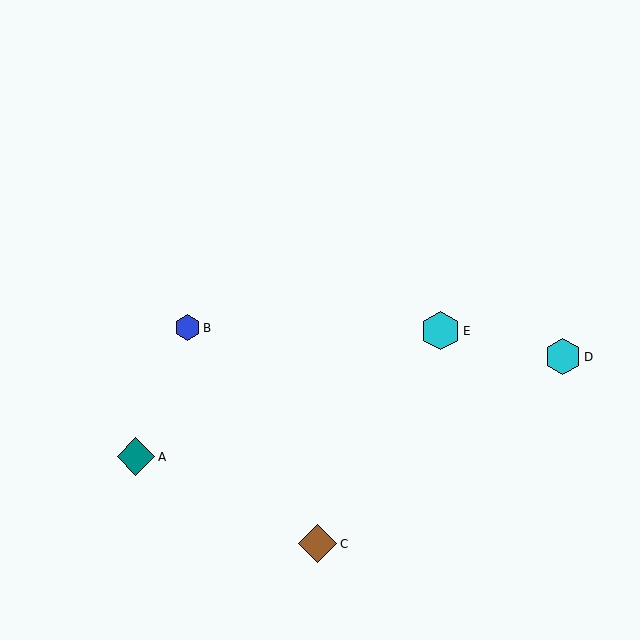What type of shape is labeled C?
Shape C is a brown diamond.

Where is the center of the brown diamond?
The center of the brown diamond is at (318, 544).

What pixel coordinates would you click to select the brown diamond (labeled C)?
Click at (318, 544) to select the brown diamond C.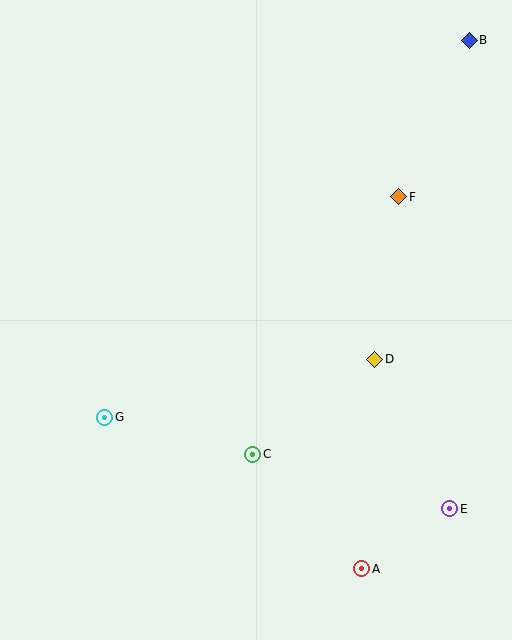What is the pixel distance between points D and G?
The distance between D and G is 277 pixels.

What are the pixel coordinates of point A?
Point A is at (362, 569).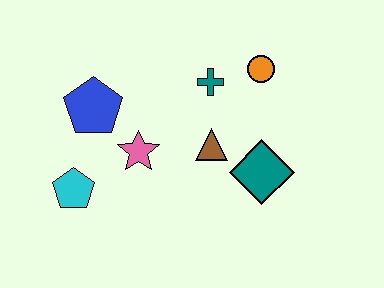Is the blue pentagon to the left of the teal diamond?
Yes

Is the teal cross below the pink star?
No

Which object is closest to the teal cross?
The orange circle is closest to the teal cross.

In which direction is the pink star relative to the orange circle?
The pink star is to the left of the orange circle.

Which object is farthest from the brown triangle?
The cyan pentagon is farthest from the brown triangle.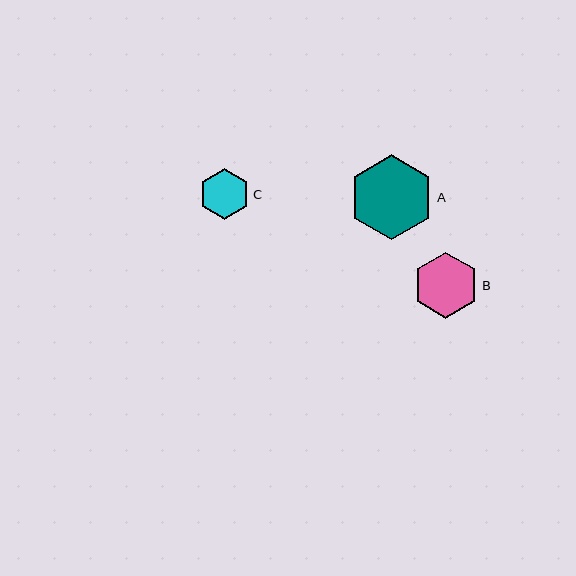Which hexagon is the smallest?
Hexagon C is the smallest with a size of approximately 51 pixels.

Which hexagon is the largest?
Hexagon A is the largest with a size of approximately 85 pixels.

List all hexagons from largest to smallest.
From largest to smallest: A, B, C.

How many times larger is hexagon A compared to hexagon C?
Hexagon A is approximately 1.7 times the size of hexagon C.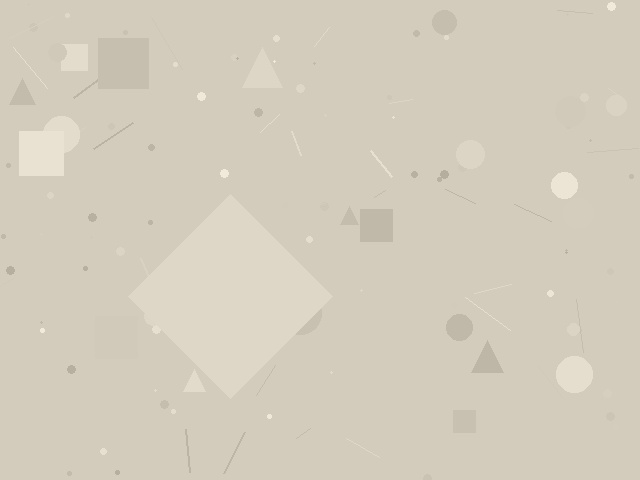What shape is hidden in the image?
A diamond is hidden in the image.